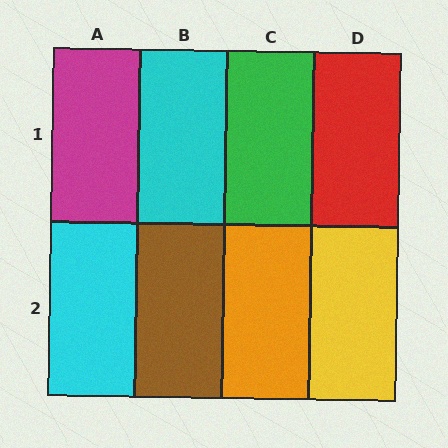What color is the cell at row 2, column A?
Cyan.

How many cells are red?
1 cell is red.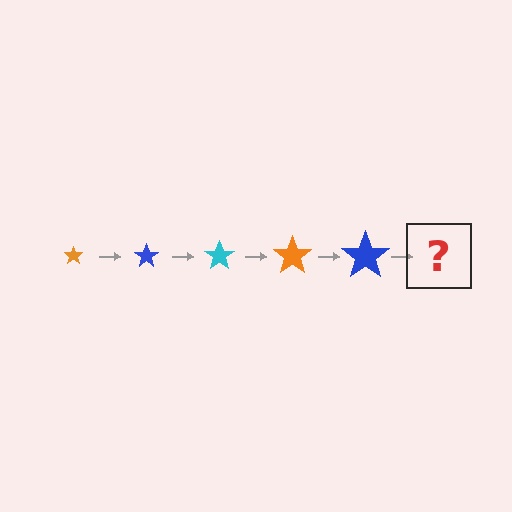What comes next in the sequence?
The next element should be a cyan star, larger than the previous one.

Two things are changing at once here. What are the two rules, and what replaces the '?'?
The two rules are that the star grows larger each step and the color cycles through orange, blue, and cyan. The '?' should be a cyan star, larger than the previous one.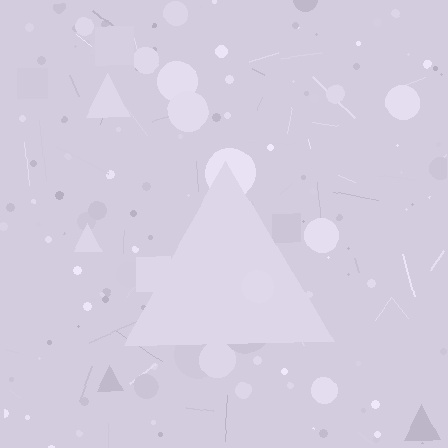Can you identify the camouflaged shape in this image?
The camouflaged shape is a triangle.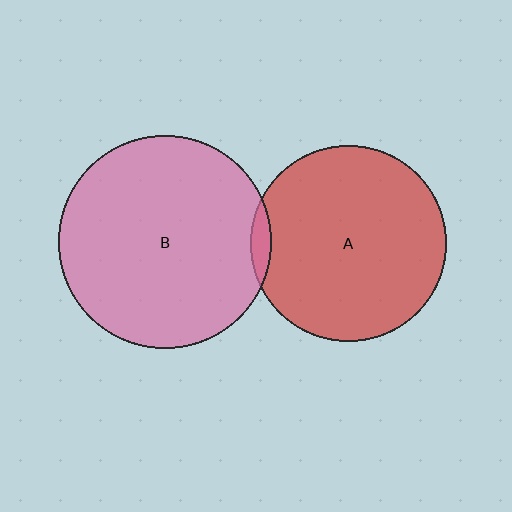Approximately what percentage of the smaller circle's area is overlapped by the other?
Approximately 5%.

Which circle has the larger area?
Circle B (pink).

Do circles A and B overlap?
Yes.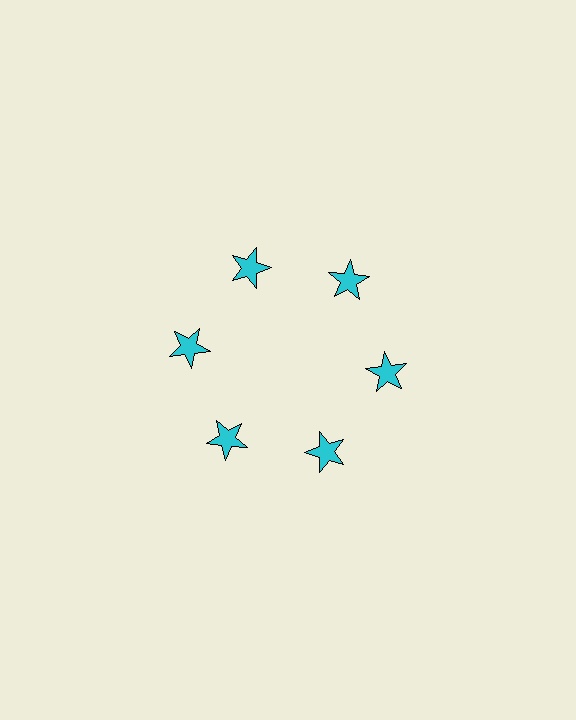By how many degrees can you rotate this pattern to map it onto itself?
The pattern maps onto itself every 60 degrees of rotation.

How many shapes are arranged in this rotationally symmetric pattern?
There are 6 shapes, arranged in 6 groups of 1.